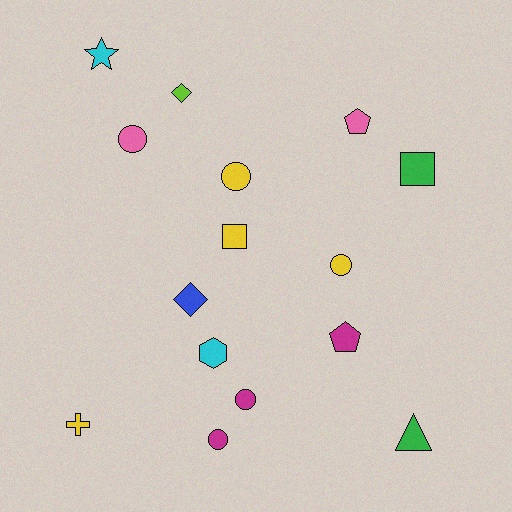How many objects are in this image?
There are 15 objects.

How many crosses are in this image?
There is 1 cross.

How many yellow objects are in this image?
There are 4 yellow objects.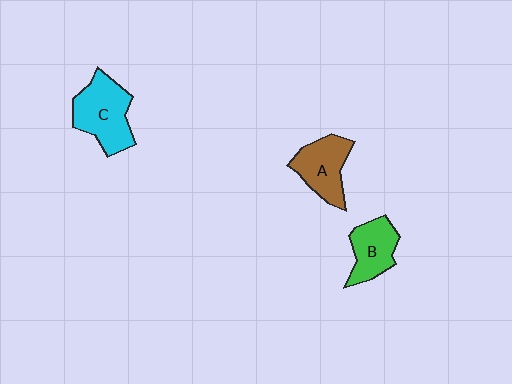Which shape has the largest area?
Shape C (cyan).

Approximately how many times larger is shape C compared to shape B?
Approximately 1.4 times.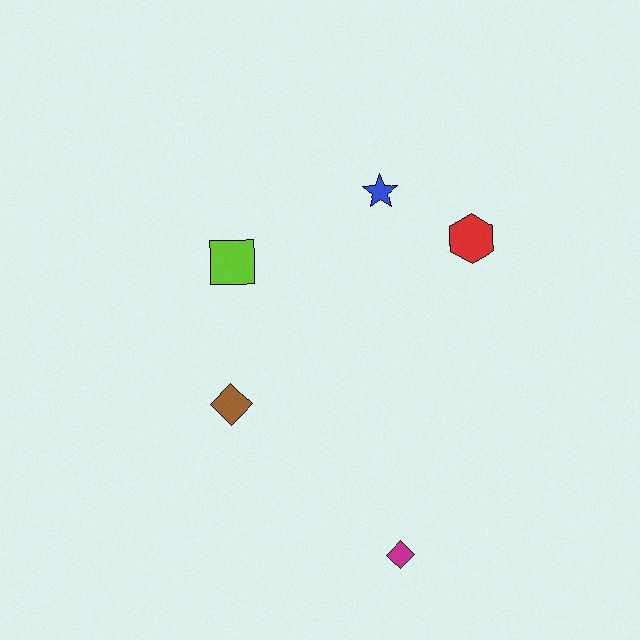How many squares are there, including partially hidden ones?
There is 1 square.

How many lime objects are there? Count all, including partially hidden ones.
There is 1 lime object.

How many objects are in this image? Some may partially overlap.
There are 5 objects.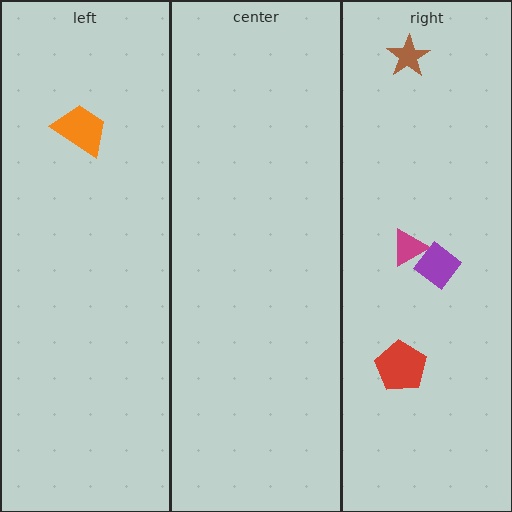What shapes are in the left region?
The orange trapezoid.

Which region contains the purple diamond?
The right region.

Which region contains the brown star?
The right region.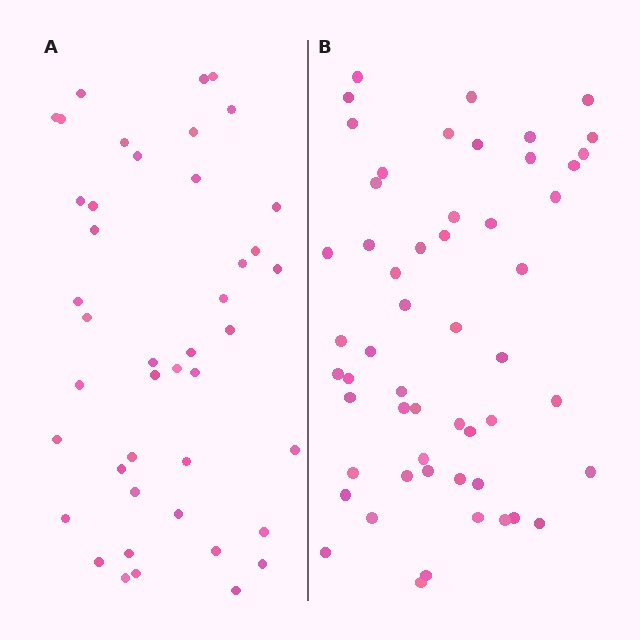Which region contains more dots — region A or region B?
Region B (the right region) has more dots.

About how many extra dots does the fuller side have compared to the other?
Region B has roughly 12 or so more dots than region A.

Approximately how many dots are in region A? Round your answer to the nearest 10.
About 40 dots. (The exact count is 43, which rounds to 40.)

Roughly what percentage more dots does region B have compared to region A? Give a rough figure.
About 25% more.